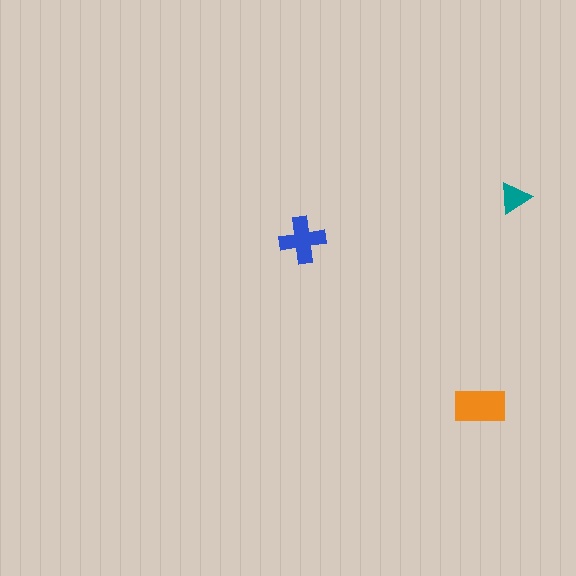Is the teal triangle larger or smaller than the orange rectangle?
Smaller.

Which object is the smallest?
The teal triangle.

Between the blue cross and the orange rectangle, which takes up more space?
The orange rectangle.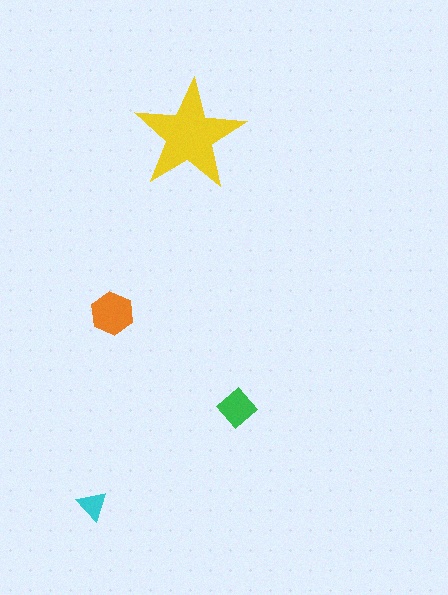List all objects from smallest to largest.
The cyan triangle, the green diamond, the orange hexagon, the yellow star.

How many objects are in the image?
There are 4 objects in the image.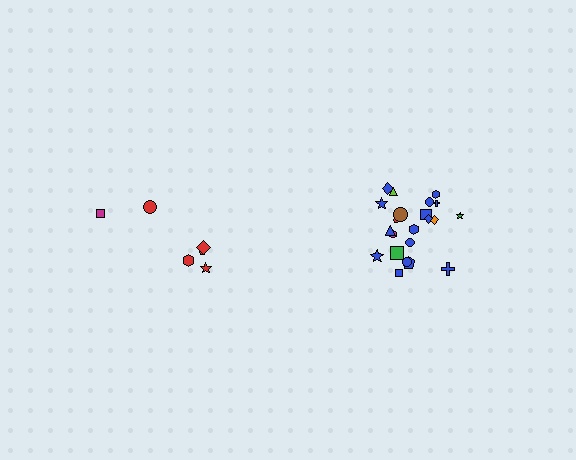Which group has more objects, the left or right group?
The right group.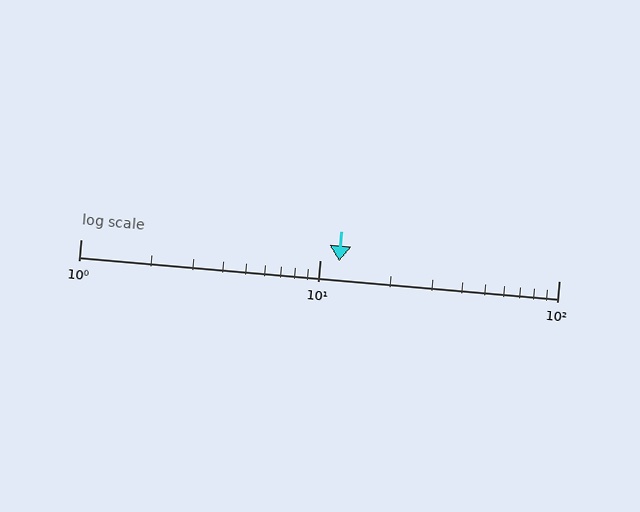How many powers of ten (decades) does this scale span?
The scale spans 2 decades, from 1 to 100.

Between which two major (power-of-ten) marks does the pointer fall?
The pointer is between 10 and 100.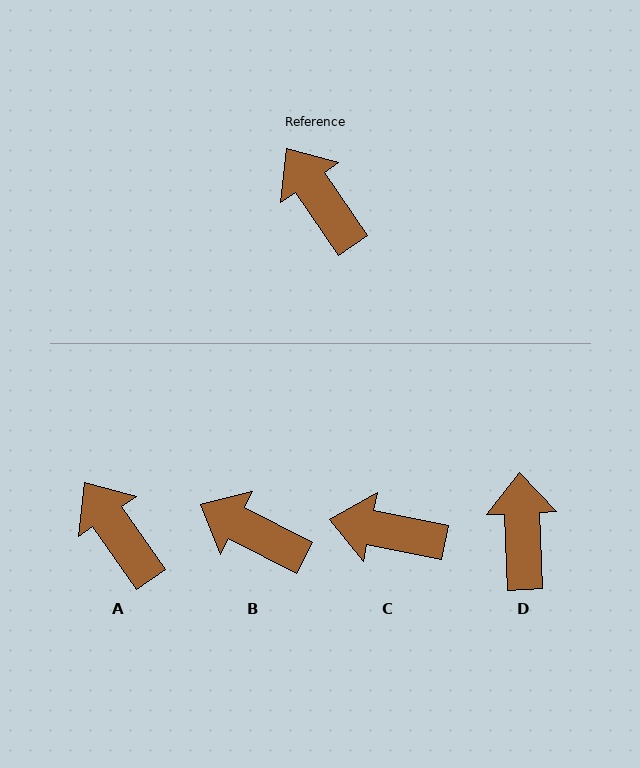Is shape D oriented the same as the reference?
No, it is off by about 32 degrees.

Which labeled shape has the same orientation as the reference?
A.